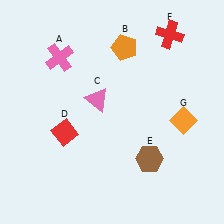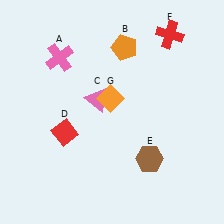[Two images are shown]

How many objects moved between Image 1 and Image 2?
1 object moved between the two images.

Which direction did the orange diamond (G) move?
The orange diamond (G) moved left.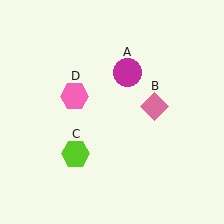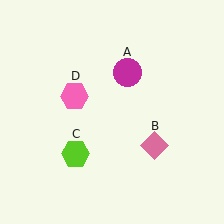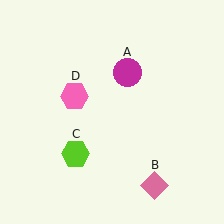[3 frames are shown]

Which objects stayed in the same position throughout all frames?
Magenta circle (object A) and lime hexagon (object C) and pink hexagon (object D) remained stationary.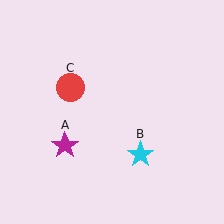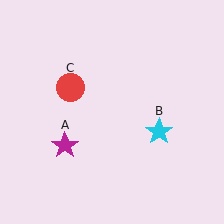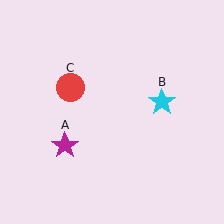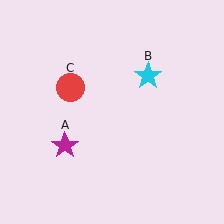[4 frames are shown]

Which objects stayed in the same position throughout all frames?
Magenta star (object A) and red circle (object C) remained stationary.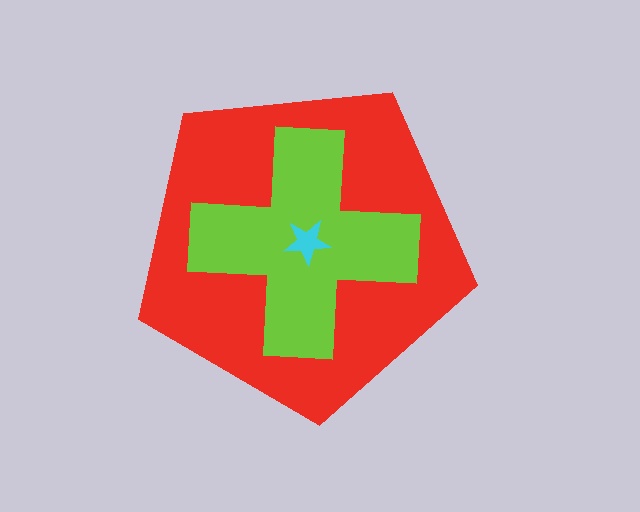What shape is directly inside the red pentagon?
The lime cross.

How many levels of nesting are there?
3.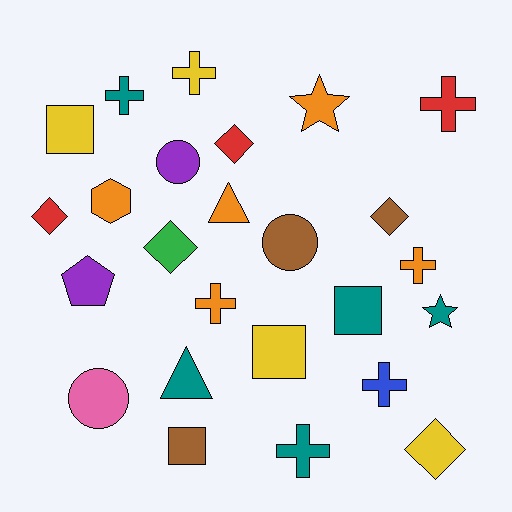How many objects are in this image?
There are 25 objects.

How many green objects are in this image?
There is 1 green object.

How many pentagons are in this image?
There is 1 pentagon.